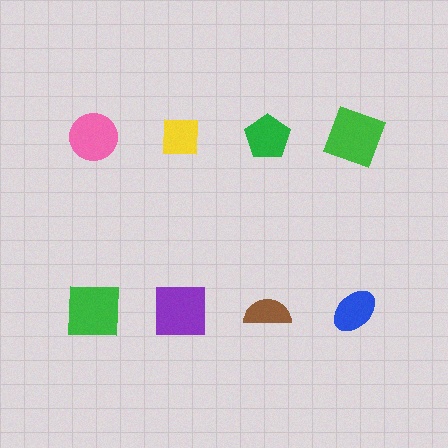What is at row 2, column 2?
A purple square.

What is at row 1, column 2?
A yellow square.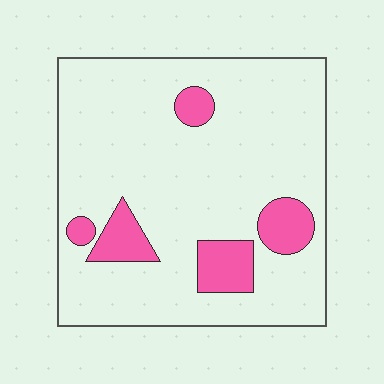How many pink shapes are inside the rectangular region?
5.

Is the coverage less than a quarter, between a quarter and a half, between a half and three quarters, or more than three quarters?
Less than a quarter.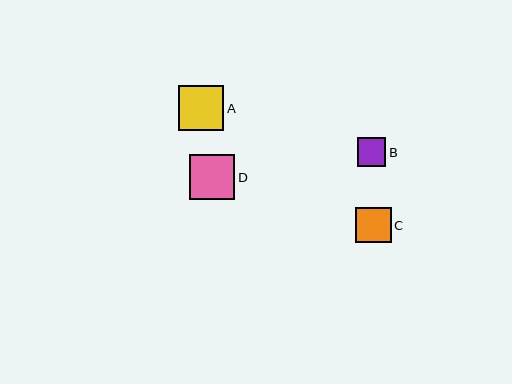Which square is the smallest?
Square B is the smallest with a size of approximately 28 pixels.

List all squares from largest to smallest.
From largest to smallest: D, A, C, B.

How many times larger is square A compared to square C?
Square A is approximately 1.3 times the size of square C.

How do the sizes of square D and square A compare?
Square D and square A are approximately the same size.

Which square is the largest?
Square D is the largest with a size of approximately 45 pixels.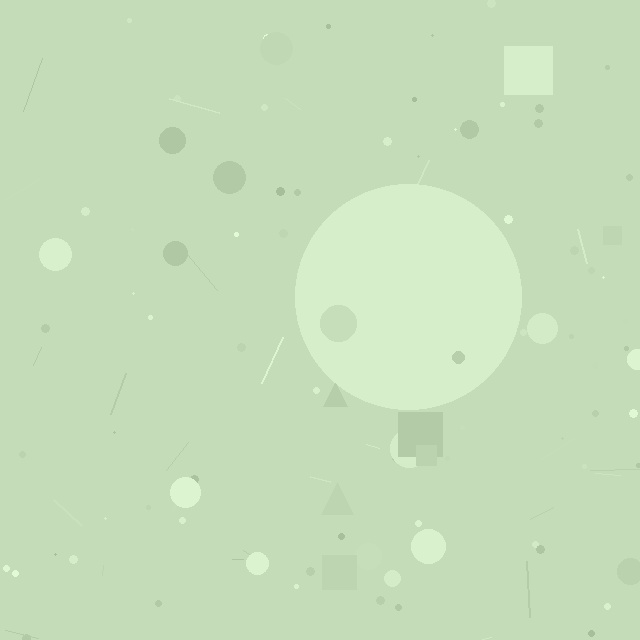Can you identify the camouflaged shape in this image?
The camouflaged shape is a circle.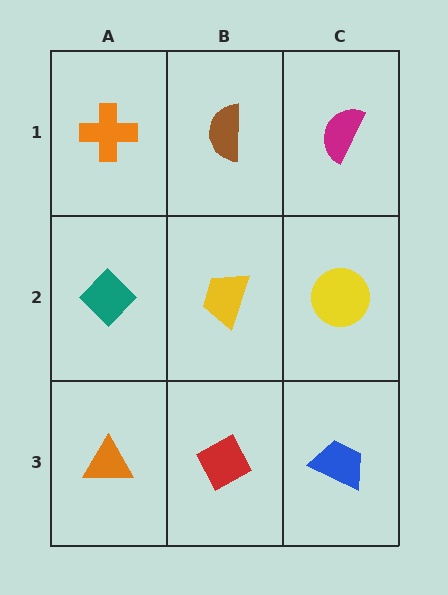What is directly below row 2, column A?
An orange triangle.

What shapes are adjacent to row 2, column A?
An orange cross (row 1, column A), an orange triangle (row 3, column A), a yellow trapezoid (row 2, column B).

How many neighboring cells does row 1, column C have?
2.